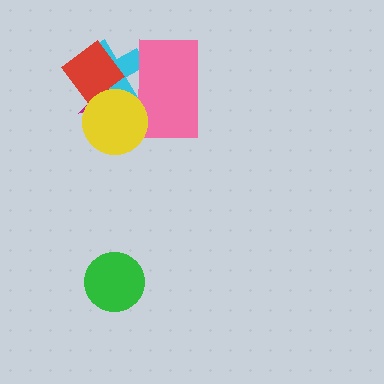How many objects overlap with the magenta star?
4 objects overlap with the magenta star.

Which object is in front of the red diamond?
The yellow circle is in front of the red diamond.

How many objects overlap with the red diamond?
3 objects overlap with the red diamond.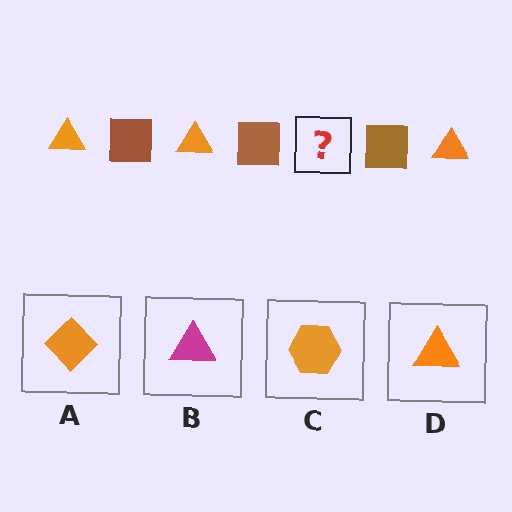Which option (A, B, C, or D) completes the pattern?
D.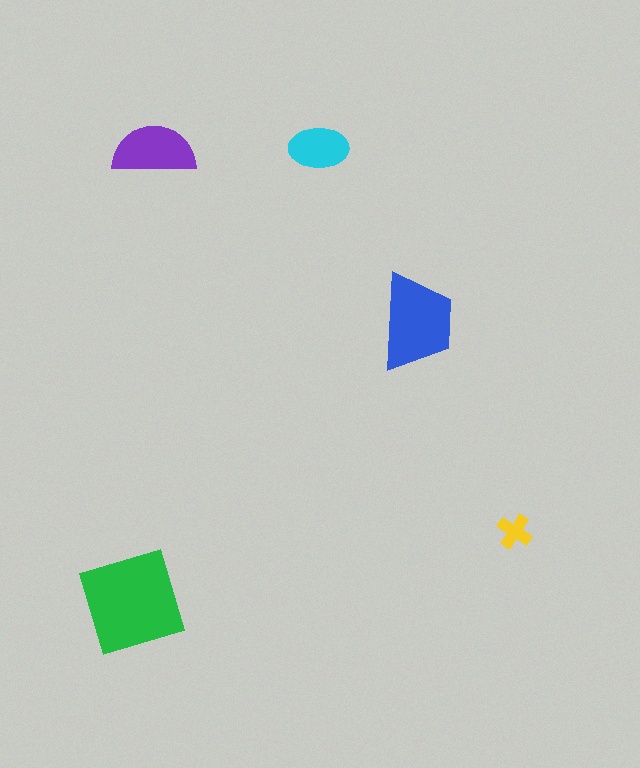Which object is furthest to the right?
The yellow cross is rightmost.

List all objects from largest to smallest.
The green diamond, the blue trapezoid, the purple semicircle, the cyan ellipse, the yellow cross.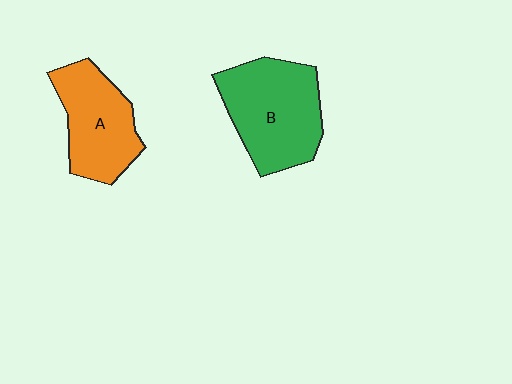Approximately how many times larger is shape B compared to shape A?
Approximately 1.2 times.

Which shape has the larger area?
Shape B (green).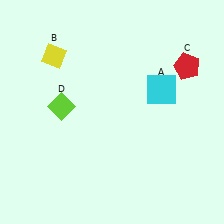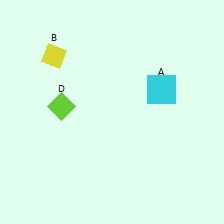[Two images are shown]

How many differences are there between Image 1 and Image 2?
There is 1 difference between the two images.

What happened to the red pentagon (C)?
The red pentagon (C) was removed in Image 2. It was in the top-right area of Image 1.